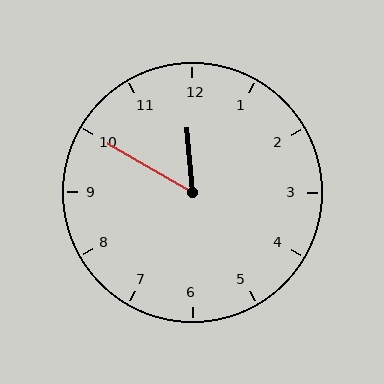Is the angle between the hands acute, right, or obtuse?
It is acute.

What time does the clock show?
11:50.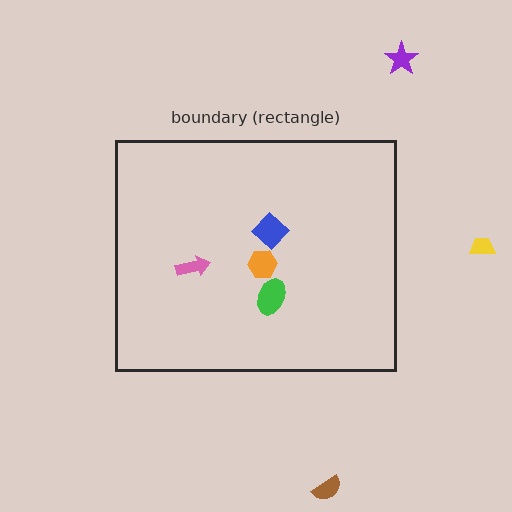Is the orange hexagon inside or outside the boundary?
Inside.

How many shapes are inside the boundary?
4 inside, 3 outside.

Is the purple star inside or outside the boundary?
Outside.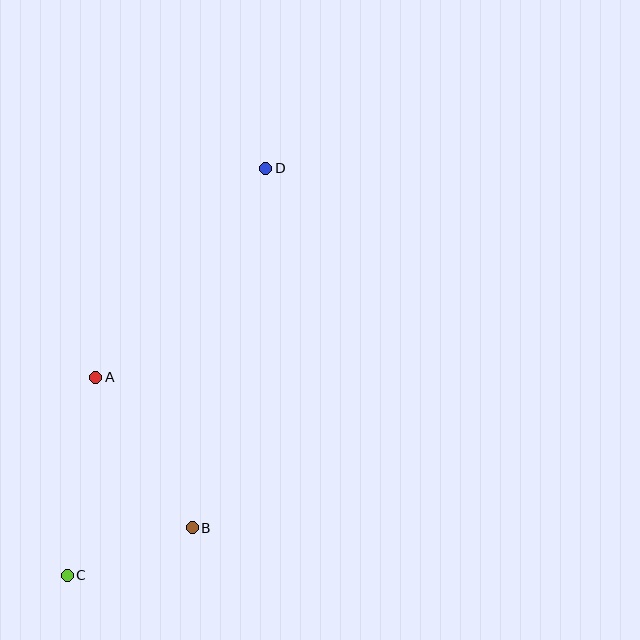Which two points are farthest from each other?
Points C and D are farthest from each other.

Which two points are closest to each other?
Points B and C are closest to each other.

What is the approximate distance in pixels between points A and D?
The distance between A and D is approximately 269 pixels.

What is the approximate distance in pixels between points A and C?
The distance between A and C is approximately 200 pixels.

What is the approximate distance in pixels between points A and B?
The distance between A and B is approximately 179 pixels.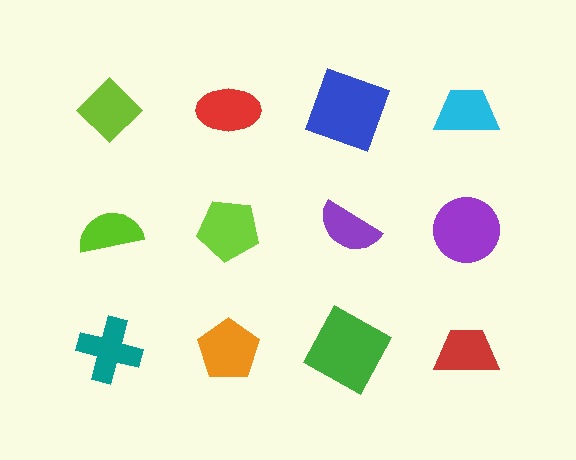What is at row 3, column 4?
A red trapezoid.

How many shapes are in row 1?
4 shapes.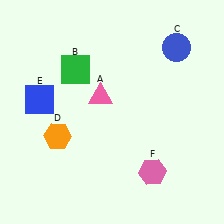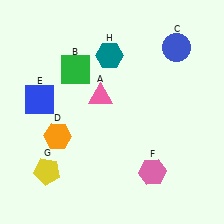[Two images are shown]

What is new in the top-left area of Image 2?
A teal hexagon (H) was added in the top-left area of Image 2.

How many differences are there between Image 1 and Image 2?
There are 2 differences between the two images.